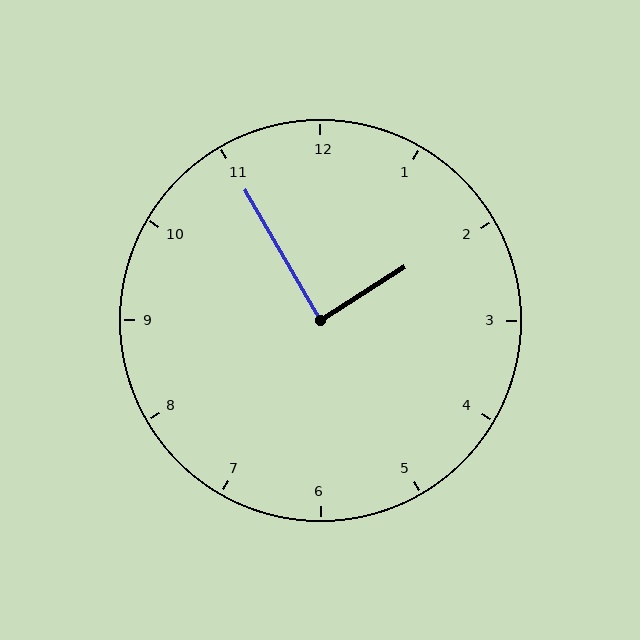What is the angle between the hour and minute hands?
Approximately 88 degrees.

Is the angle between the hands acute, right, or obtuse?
It is right.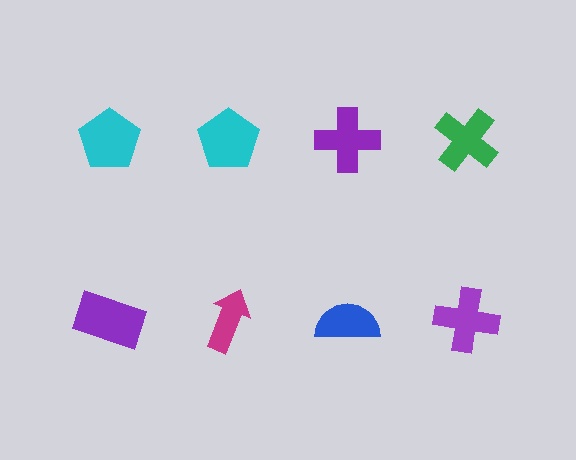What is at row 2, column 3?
A blue semicircle.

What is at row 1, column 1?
A cyan pentagon.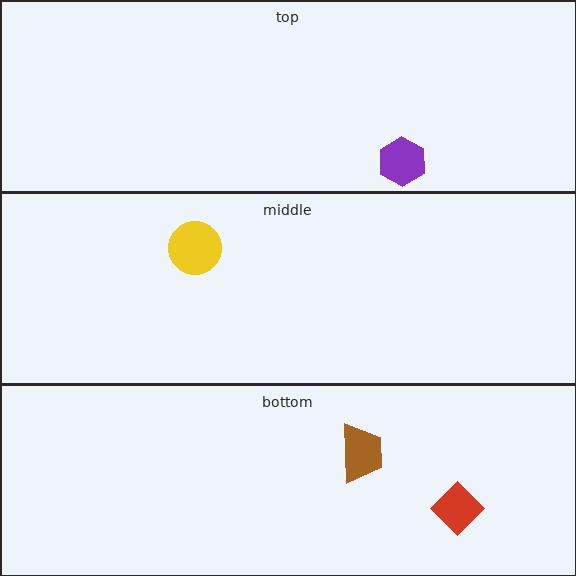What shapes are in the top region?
The purple hexagon.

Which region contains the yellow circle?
The middle region.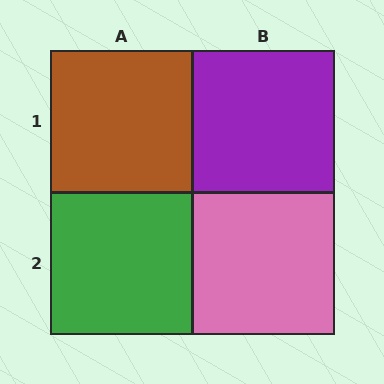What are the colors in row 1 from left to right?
Brown, purple.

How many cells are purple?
1 cell is purple.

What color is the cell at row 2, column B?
Pink.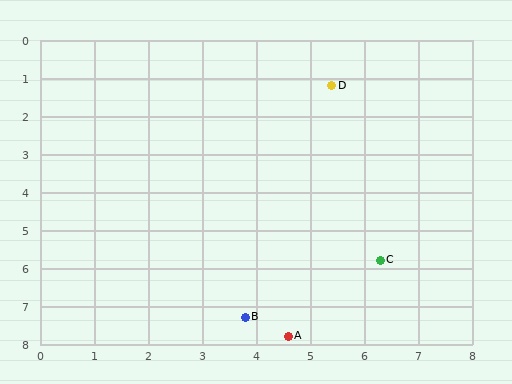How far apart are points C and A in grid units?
Points C and A are about 2.6 grid units apart.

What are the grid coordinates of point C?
Point C is at approximately (6.3, 5.8).